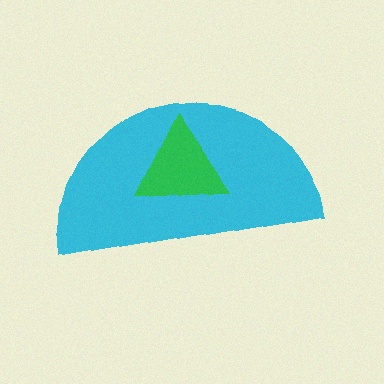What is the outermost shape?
The cyan semicircle.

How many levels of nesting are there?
2.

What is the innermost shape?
The green triangle.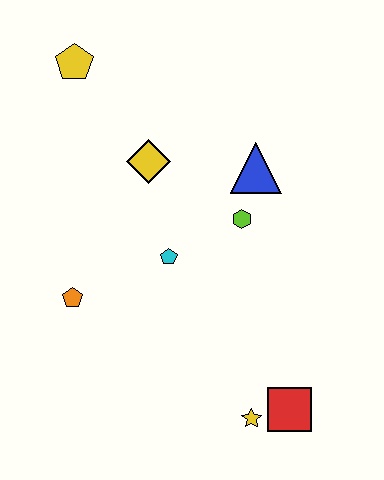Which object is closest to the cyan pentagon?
The lime hexagon is closest to the cyan pentagon.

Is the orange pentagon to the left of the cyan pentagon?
Yes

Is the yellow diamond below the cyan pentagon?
No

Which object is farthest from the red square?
The yellow pentagon is farthest from the red square.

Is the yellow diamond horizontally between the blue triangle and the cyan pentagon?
No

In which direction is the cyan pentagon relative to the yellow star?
The cyan pentagon is above the yellow star.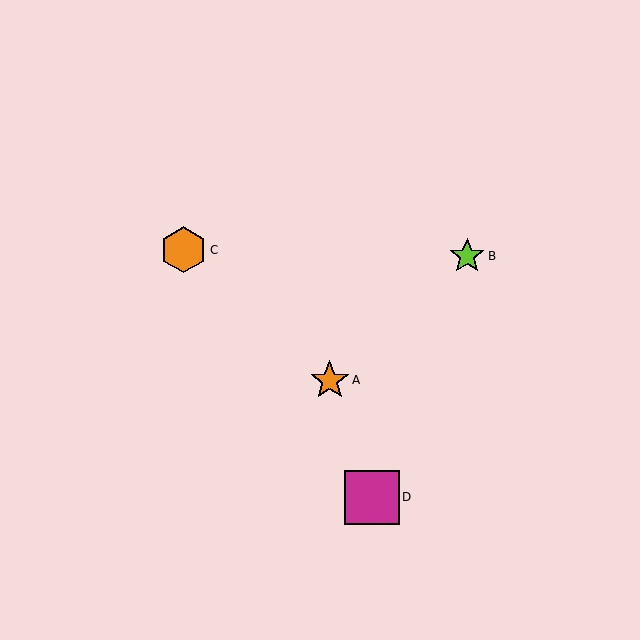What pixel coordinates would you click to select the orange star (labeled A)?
Click at (330, 380) to select the orange star A.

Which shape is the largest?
The magenta square (labeled D) is the largest.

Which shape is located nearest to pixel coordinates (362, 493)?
The magenta square (labeled D) at (372, 497) is nearest to that location.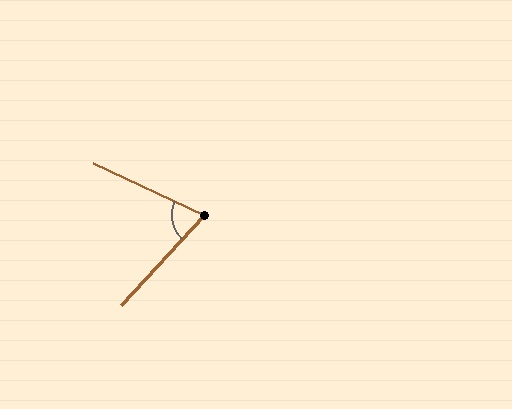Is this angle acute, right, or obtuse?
It is acute.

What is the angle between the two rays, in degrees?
Approximately 72 degrees.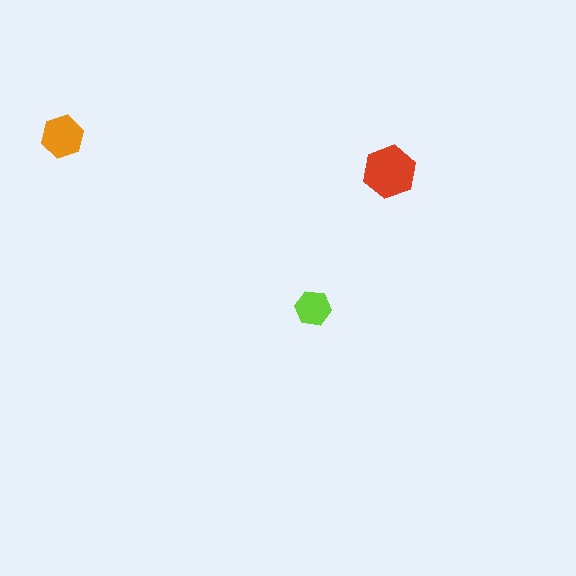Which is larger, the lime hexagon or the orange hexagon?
The orange one.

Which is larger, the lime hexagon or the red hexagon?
The red one.